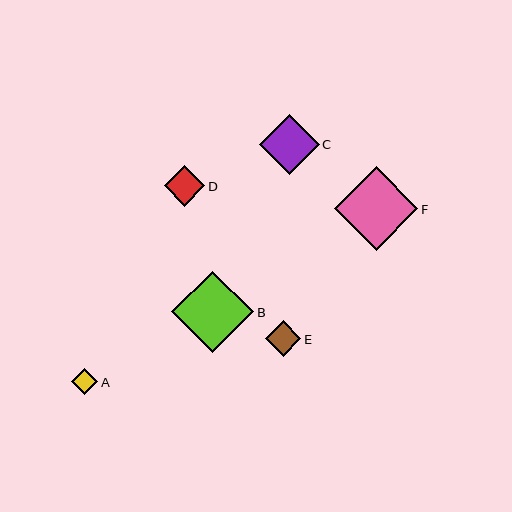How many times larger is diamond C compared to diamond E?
Diamond C is approximately 1.7 times the size of diamond E.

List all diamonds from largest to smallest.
From largest to smallest: F, B, C, D, E, A.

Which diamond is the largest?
Diamond F is the largest with a size of approximately 84 pixels.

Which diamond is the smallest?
Diamond A is the smallest with a size of approximately 26 pixels.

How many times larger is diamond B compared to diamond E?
Diamond B is approximately 2.3 times the size of diamond E.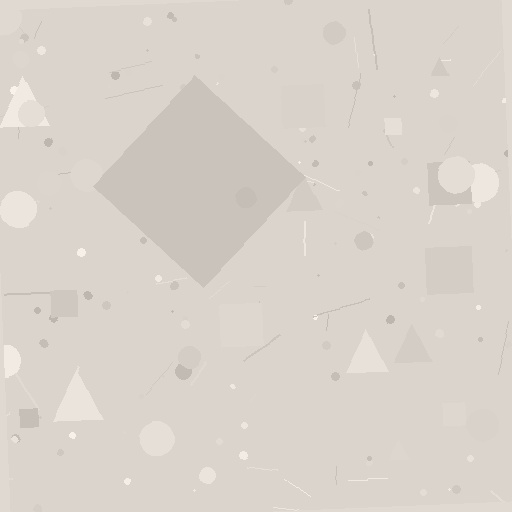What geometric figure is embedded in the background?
A diamond is embedded in the background.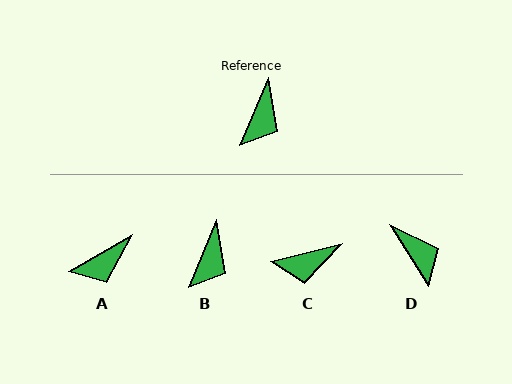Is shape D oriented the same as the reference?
No, it is off by about 55 degrees.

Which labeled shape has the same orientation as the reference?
B.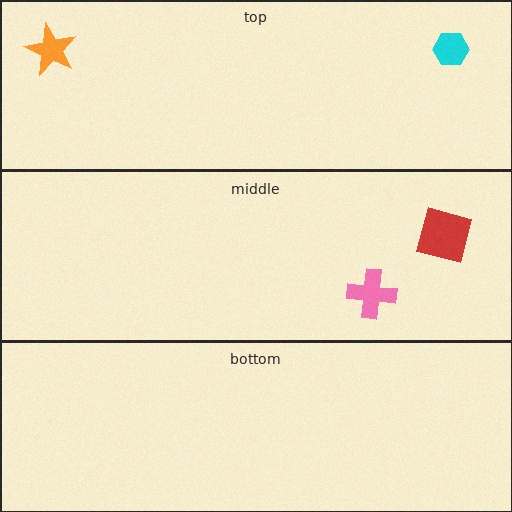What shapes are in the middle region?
The pink cross, the red square.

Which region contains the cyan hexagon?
The top region.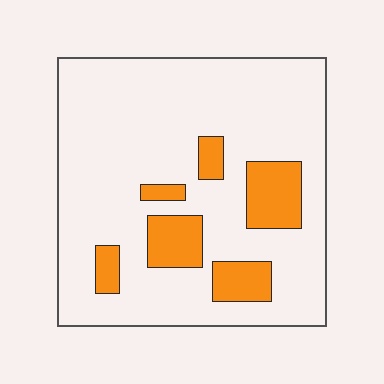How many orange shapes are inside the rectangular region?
6.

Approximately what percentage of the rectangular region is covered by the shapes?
Approximately 15%.